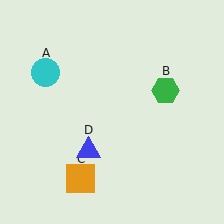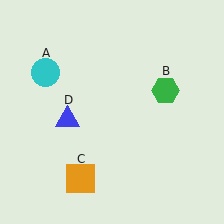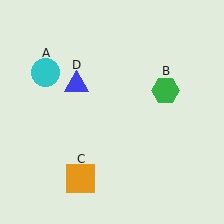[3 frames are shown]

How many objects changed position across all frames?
1 object changed position: blue triangle (object D).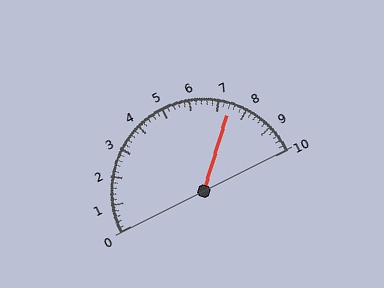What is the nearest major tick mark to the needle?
The nearest major tick mark is 7.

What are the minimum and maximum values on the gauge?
The gauge ranges from 0 to 10.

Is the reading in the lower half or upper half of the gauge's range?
The reading is in the upper half of the range (0 to 10).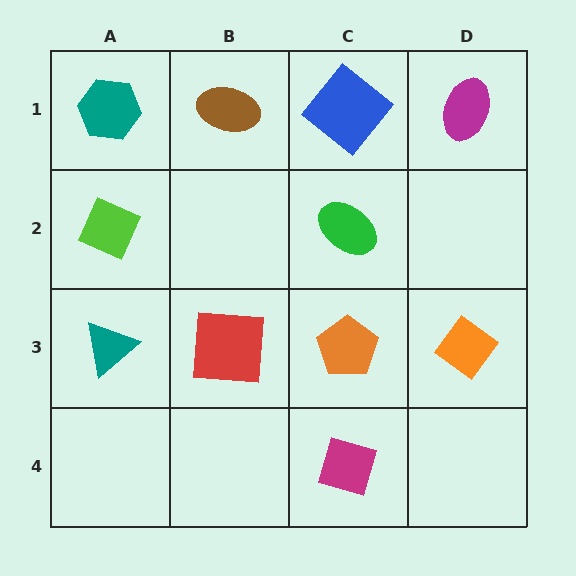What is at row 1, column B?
A brown ellipse.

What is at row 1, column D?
A magenta ellipse.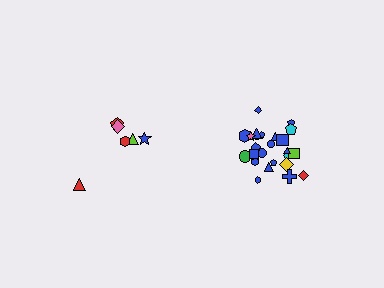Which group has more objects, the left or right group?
The right group.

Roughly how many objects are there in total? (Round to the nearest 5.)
Roughly 30 objects in total.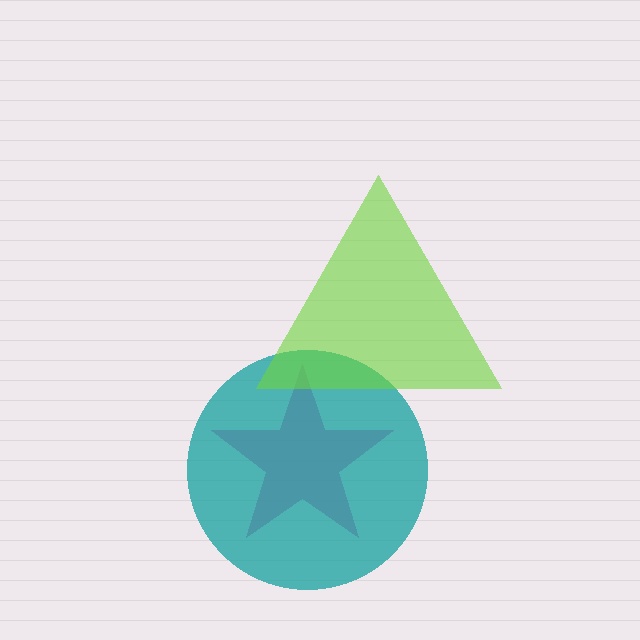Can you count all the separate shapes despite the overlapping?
Yes, there are 3 separate shapes.